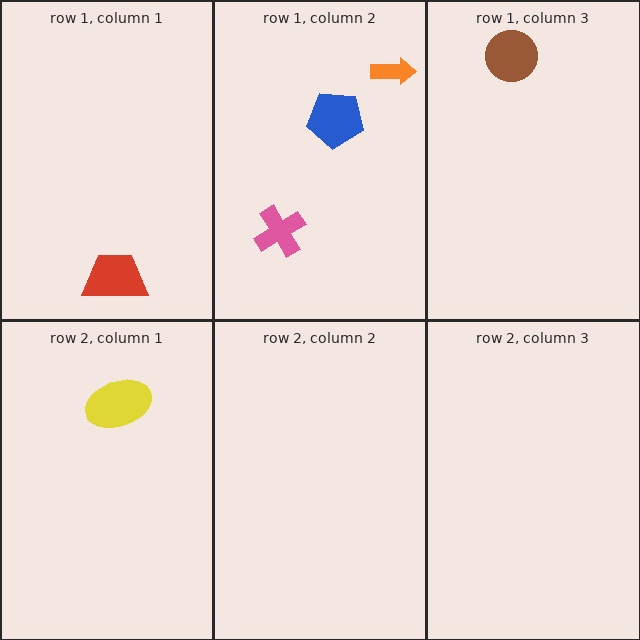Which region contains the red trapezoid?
The row 1, column 1 region.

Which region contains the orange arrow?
The row 1, column 2 region.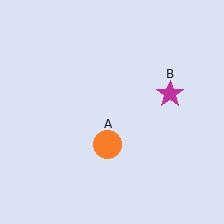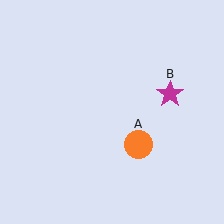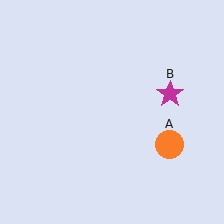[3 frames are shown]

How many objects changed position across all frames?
1 object changed position: orange circle (object A).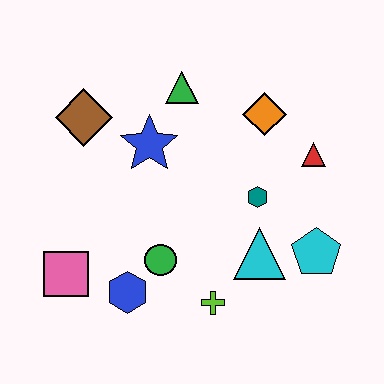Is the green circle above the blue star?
No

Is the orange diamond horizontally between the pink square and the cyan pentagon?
Yes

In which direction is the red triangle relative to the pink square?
The red triangle is to the right of the pink square.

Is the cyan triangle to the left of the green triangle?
No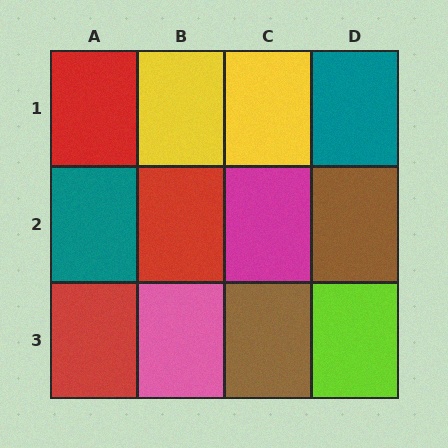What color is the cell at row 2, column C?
Magenta.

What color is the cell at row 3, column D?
Lime.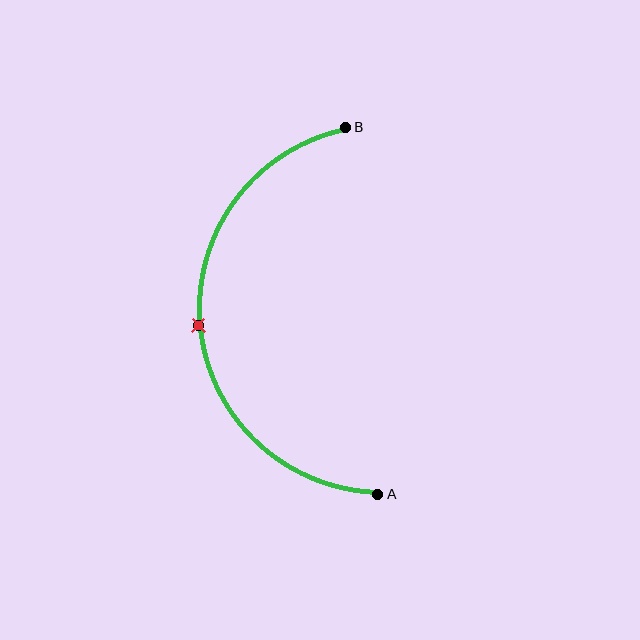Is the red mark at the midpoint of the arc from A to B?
Yes. The red mark lies on the arc at equal arc-length from both A and B — it is the arc midpoint.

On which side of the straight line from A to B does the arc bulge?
The arc bulges to the left of the straight line connecting A and B.